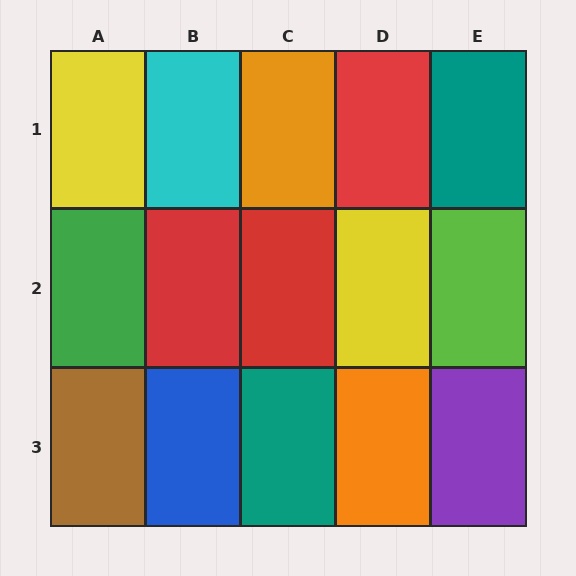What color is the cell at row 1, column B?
Cyan.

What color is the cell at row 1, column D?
Red.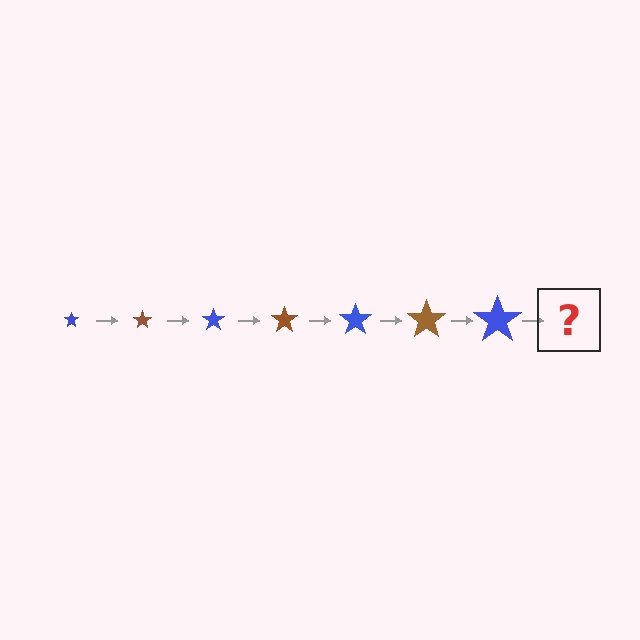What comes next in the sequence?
The next element should be a brown star, larger than the previous one.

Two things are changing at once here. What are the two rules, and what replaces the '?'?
The two rules are that the star grows larger each step and the color cycles through blue and brown. The '?' should be a brown star, larger than the previous one.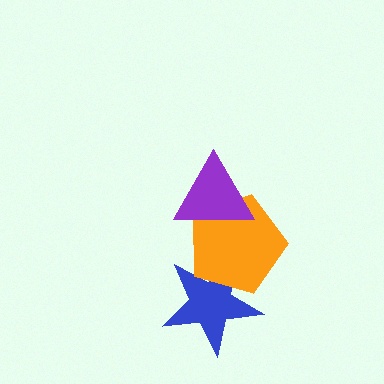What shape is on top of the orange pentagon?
The purple triangle is on top of the orange pentagon.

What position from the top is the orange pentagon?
The orange pentagon is 2nd from the top.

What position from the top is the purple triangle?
The purple triangle is 1st from the top.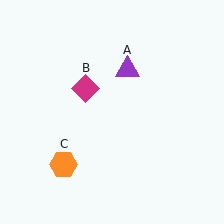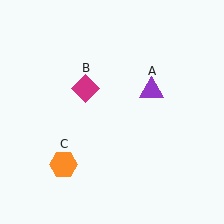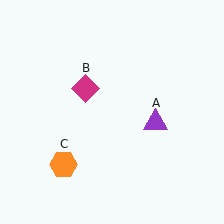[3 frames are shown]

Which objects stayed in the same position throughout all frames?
Magenta diamond (object B) and orange hexagon (object C) remained stationary.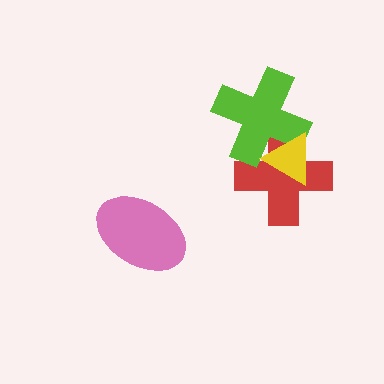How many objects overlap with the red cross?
2 objects overlap with the red cross.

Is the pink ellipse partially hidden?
No, no other shape covers it.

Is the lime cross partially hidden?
Yes, it is partially covered by another shape.